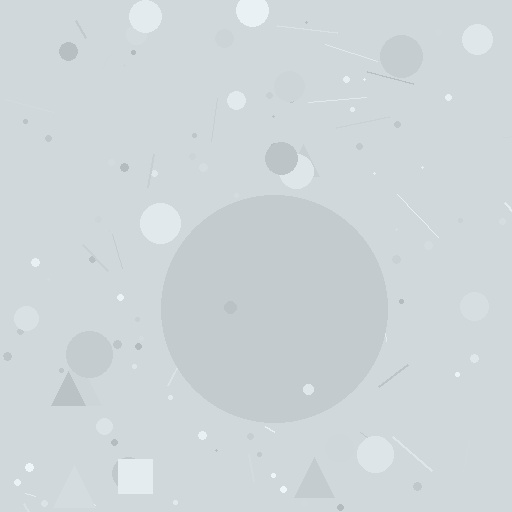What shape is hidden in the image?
A circle is hidden in the image.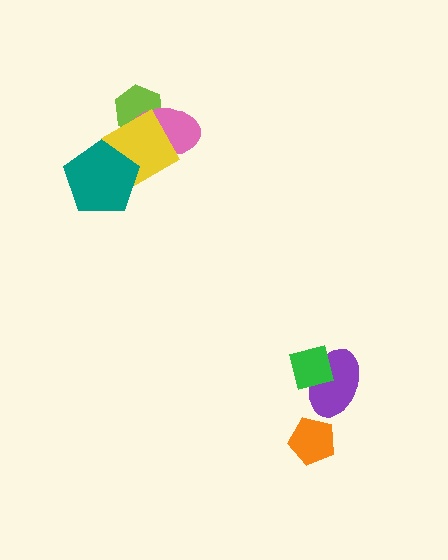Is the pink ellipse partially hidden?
Yes, it is partially covered by another shape.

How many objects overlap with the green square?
1 object overlaps with the green square.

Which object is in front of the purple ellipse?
The green square is in front of the purple ellipse.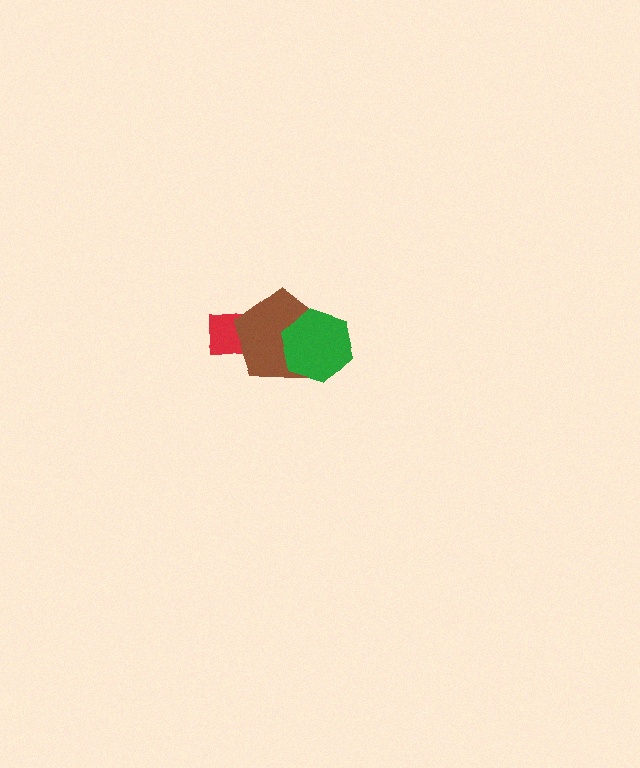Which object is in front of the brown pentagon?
The green hexagon is in front of the brown pentagon.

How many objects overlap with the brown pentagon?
2 objects overlap with the brown pentagon.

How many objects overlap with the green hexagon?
1 object overlaps with the green hexagon.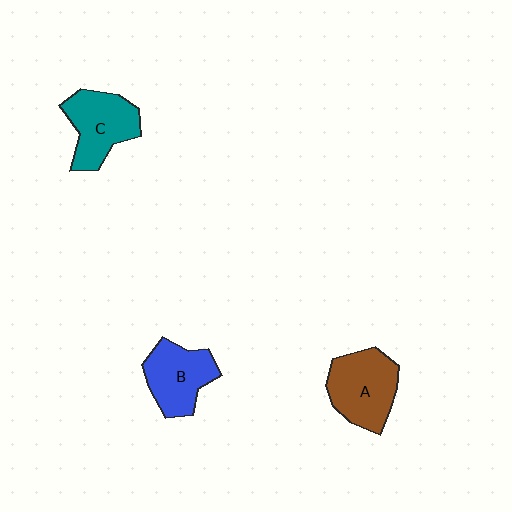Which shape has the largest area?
Shape A (brown).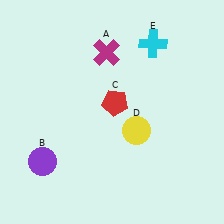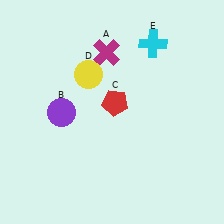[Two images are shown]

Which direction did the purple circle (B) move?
The purple circle (B) moved up.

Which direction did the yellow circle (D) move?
The yellow circle (D) moved up.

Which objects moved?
The objects that moved are: the purple circle (B), the yellow circle (D).